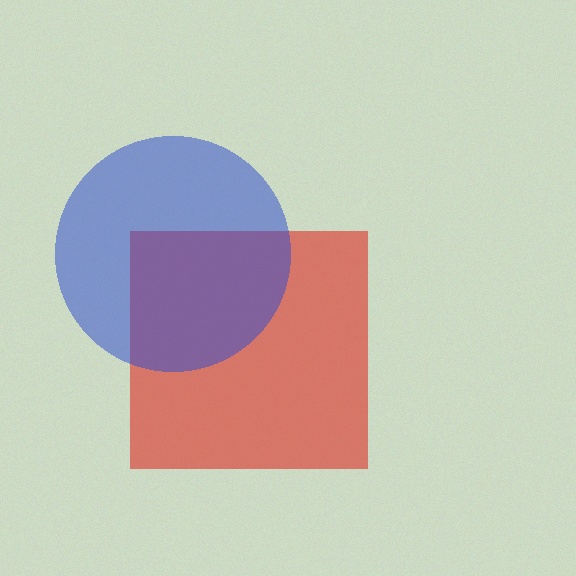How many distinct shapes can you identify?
There are 2 distinct shapes: a red square, a blue circle.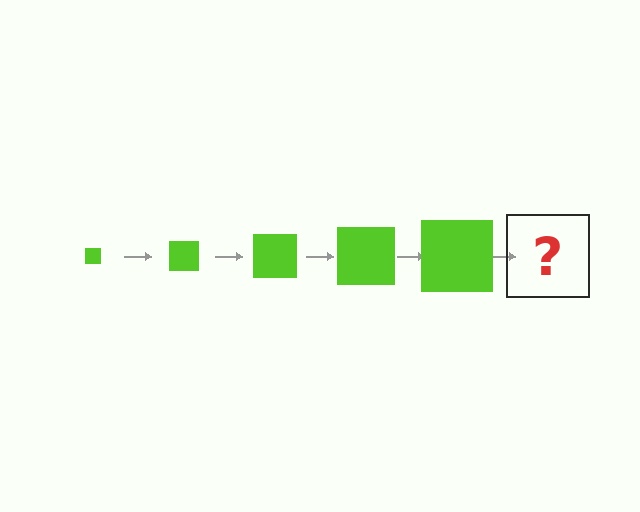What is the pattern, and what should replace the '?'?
The pattern is that the square gets progressively larger each step. The '?' should be a lime square, larger than the previous one.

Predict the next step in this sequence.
The next step is a lime square, larger than the previous one.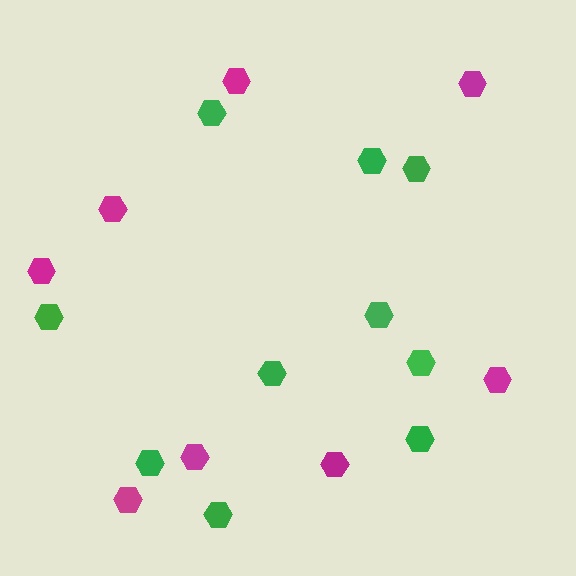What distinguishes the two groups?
There are 2 groups: one group of magenta hexagons (8) and one group of green hexagons (10).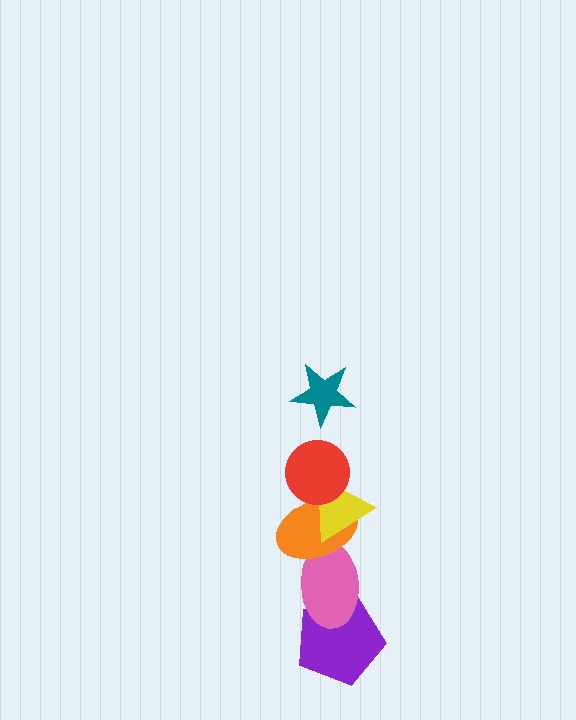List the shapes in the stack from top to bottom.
From top to bottom: the teal star, the red circle, the yellow triangle, the orange ellipse, the pink ellipse, the purple pentagon.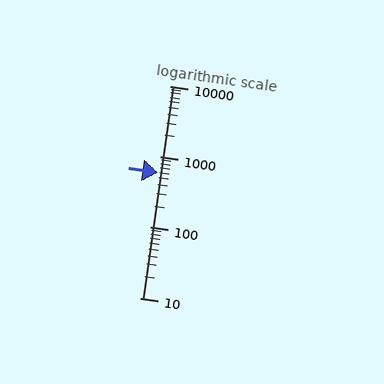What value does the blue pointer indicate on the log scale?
The pointer indicates approximately 600.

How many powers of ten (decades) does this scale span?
The scale spans 3 decades, from 10 to 10000.